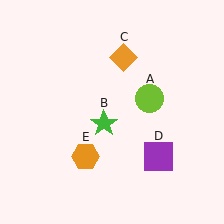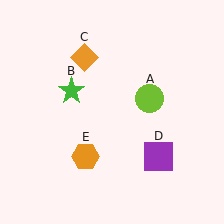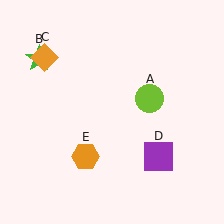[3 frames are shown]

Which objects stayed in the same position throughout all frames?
Lime circle (object A) and purple square (object D) and orange hexagon (object E) remained stationary.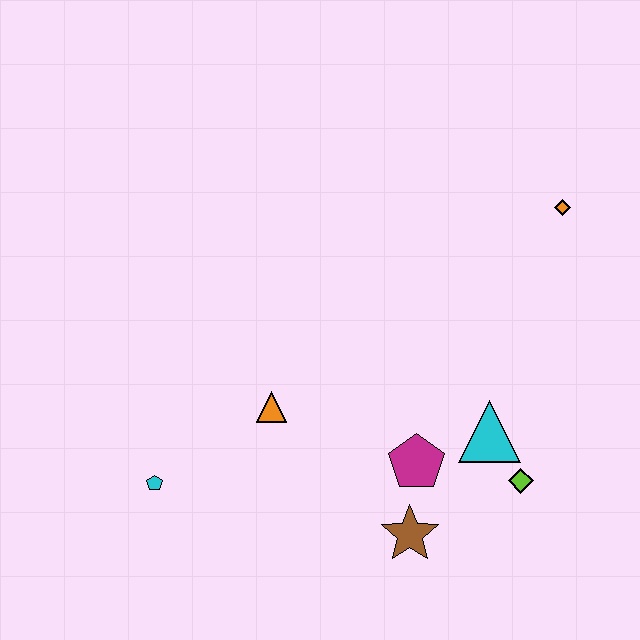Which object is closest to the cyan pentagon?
The orange triangle is closest to the cyan pentagon.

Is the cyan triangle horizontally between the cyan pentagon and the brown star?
No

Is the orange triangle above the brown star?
Yes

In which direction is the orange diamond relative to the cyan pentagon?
The orange diamond is to the right of the cyan pentagon.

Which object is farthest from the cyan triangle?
The cyan pentagon is farthest from the cyan triangle.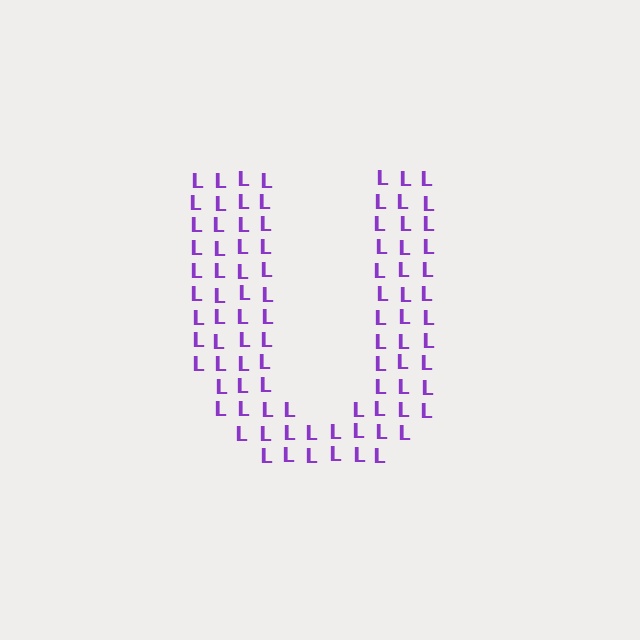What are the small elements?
The small elements are letter L's.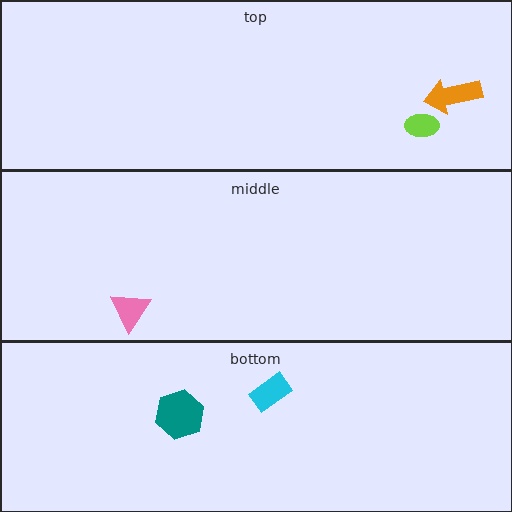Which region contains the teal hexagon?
The bottom region.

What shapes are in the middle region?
The pink triangle.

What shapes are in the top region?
The lime ellipse, the orange arrow.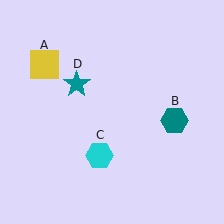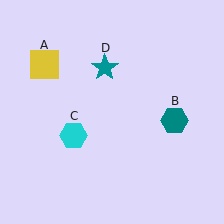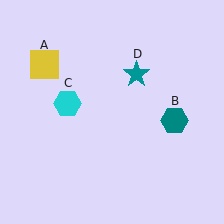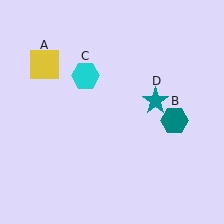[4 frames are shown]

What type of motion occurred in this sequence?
The cyan hexagon (object C), teal star (object D) rotated clockwise around the center of the scene.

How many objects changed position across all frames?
2 objects changed position: cyan hexagon (object C), teal star (object D).